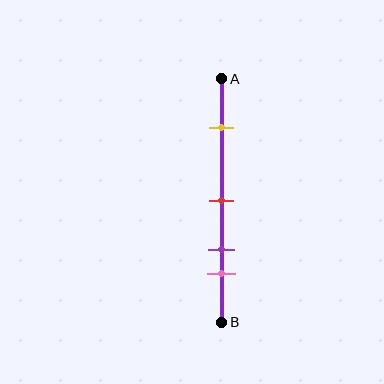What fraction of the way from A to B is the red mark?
The red mark is approximately 50% (0.5) of the way from A to B.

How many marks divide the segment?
There are 4 marks dividing the segment.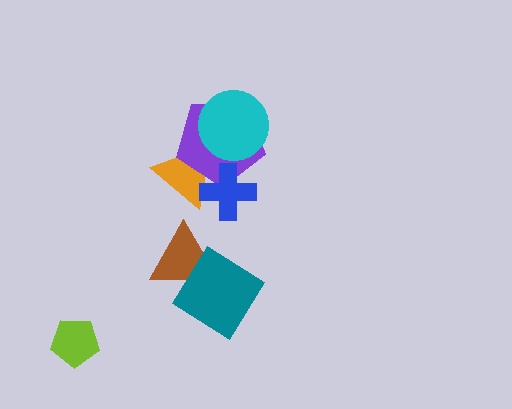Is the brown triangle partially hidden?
Yes, it is partially covered by another shape.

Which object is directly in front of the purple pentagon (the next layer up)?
The cyan circle is directly in front of the purple pentagon.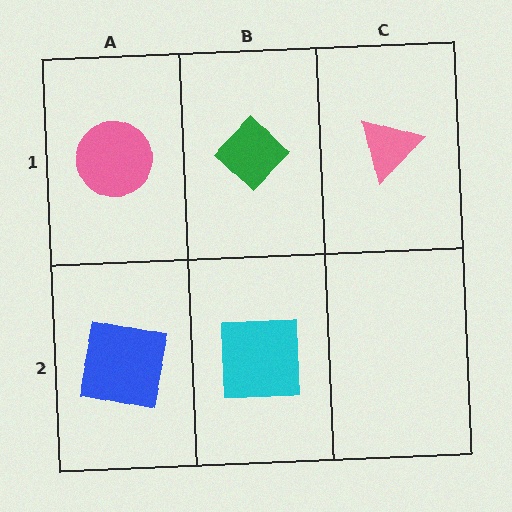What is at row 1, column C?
A pink triangle.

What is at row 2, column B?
A cyan square.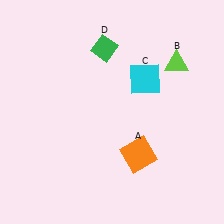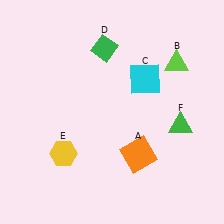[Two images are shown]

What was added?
A yellow hexagon (E), a green triangle (F) were added in Image 2.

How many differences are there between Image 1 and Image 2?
There are 2 differences between the two images.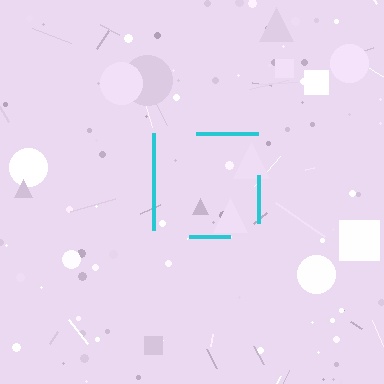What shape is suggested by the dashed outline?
The dashed outline suggests a square.